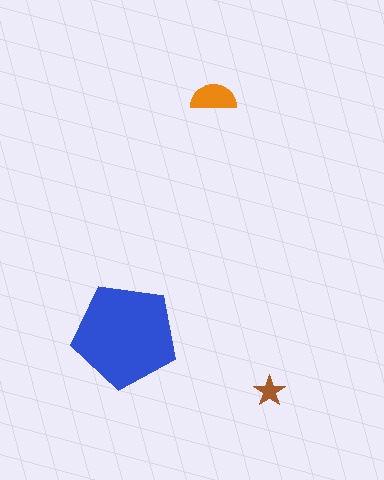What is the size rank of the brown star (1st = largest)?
3rd.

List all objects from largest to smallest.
The blue pentagon, the orange semicircle, the brown star.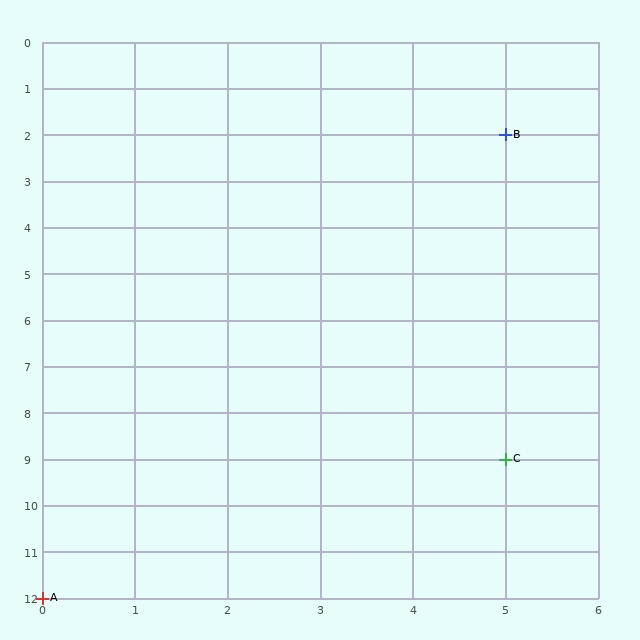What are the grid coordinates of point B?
Point B is at grid coordinates (5, 2).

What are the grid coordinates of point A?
Point A is at grid coordinates (0, 12).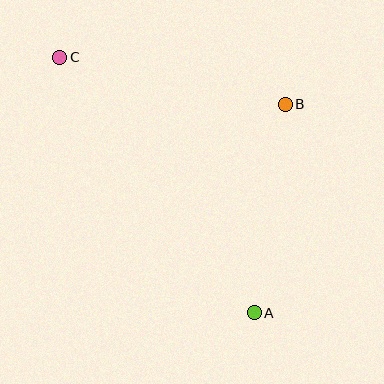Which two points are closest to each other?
Points A and B are closest to each other.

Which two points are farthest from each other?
Points A and C are farthest from each other.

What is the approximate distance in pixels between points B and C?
The distance between B and C is approximately 231 pixels.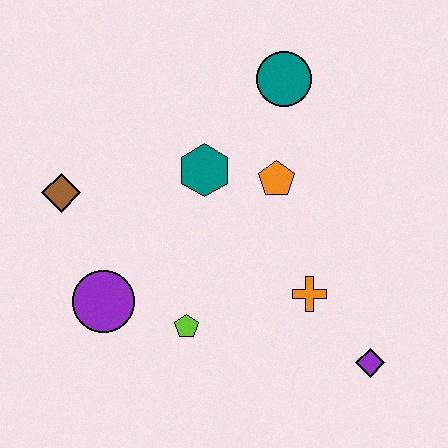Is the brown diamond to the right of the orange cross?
No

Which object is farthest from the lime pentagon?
The teal circle is farthest from the lime pentagon.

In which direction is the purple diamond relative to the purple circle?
The purple diamond is to the right of the purple circle.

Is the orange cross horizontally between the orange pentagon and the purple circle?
No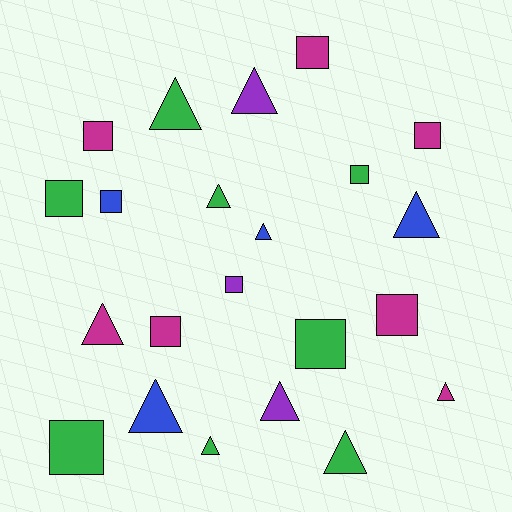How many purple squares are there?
There is 1 purple square.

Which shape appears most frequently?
Triangle, with 11 objects.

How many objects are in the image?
There are 22 objects.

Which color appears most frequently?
Green, with 8 objects.